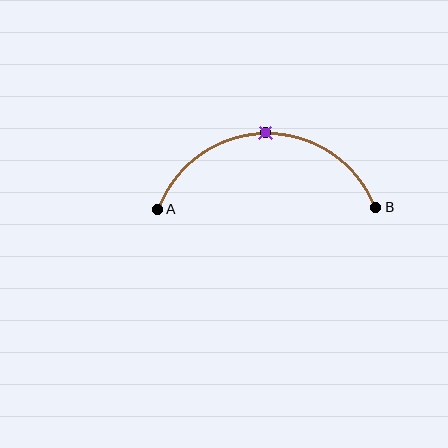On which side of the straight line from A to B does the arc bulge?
The arc bulges above the straight line connecting A and B.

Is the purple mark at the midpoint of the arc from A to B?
Yes. The purple mark lies on the arc at equal arc-length from both A and B — it is the arc midpoint.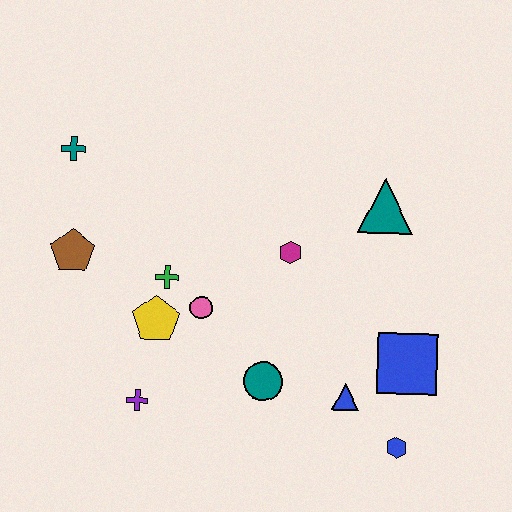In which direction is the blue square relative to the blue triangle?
The blue square is to the right of the blue triangle.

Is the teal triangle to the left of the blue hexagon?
Yes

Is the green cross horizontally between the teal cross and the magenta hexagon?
Yes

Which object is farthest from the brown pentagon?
The blue hexagon is farthest from the brown pentagon.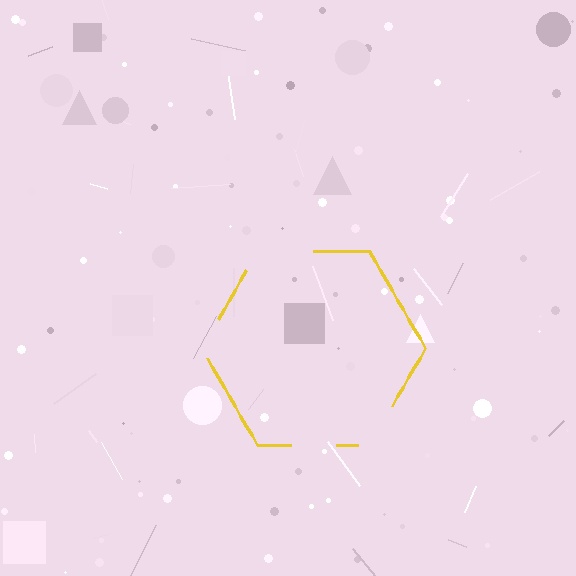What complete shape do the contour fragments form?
The contour fragments form a hexagon.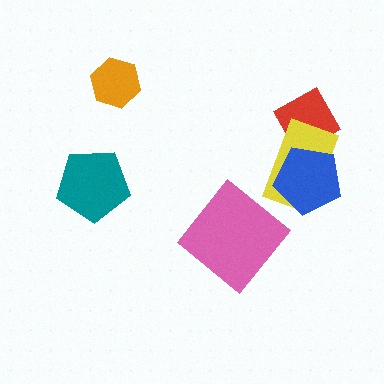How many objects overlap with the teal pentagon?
0 objects overlap with the teal pentagon.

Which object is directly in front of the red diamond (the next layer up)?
The yellow rectangle is directly in front of the red diamond.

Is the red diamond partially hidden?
Yes, it is partially covered by another shape.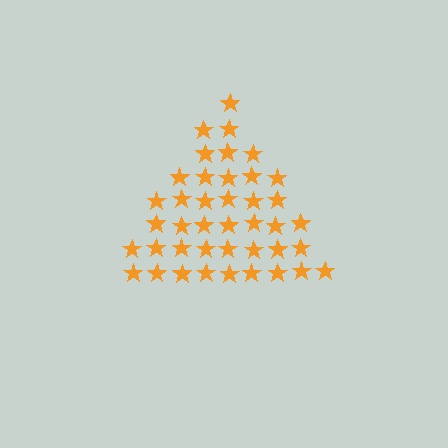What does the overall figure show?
The overall figure shows a triangle.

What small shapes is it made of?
It is made of small stars.